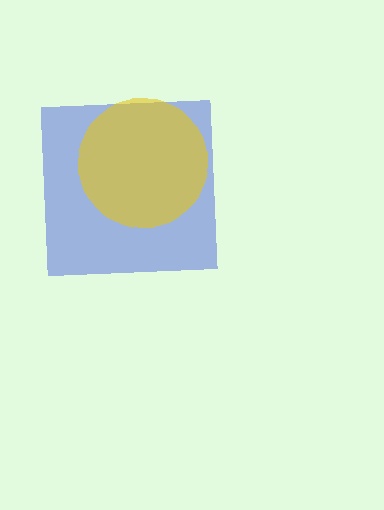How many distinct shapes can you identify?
There are 2 distinct shapes: a blue square, a yellow circle.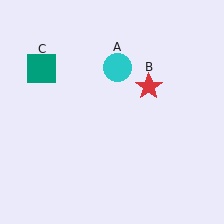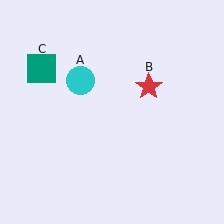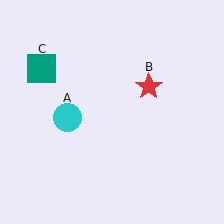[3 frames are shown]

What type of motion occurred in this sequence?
The cyan circle (object A) rotated counterclockwise around the center of the scene.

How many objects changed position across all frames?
1 object changed position: cyan circle (object A).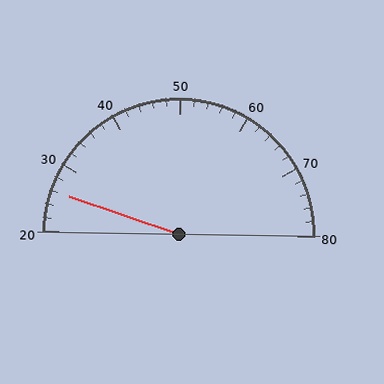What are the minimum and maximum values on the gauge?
The gauge ranges from 20 to 80.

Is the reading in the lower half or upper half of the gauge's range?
The reading is in the lower half of the range (20 to 80).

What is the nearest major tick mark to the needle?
The nearest major tick mark is 30.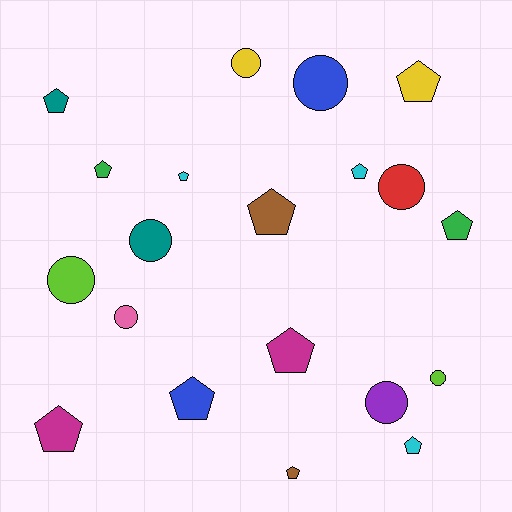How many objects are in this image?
There are 20 objects.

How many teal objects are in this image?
There are 2 teal objects.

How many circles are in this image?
There are 8 circles.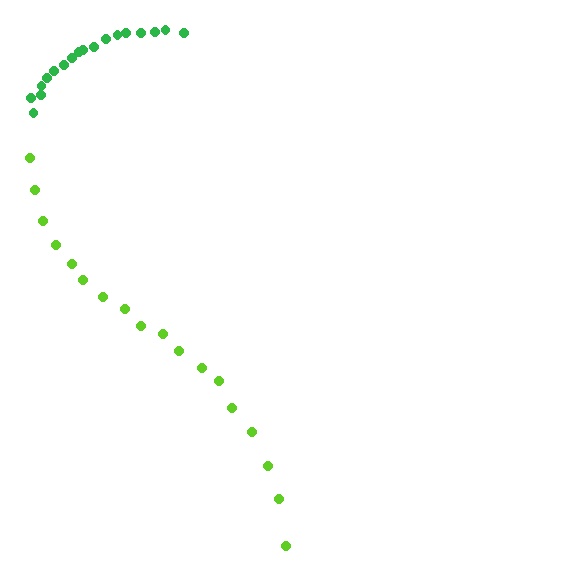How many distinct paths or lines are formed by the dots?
There are 2 distinct paths.